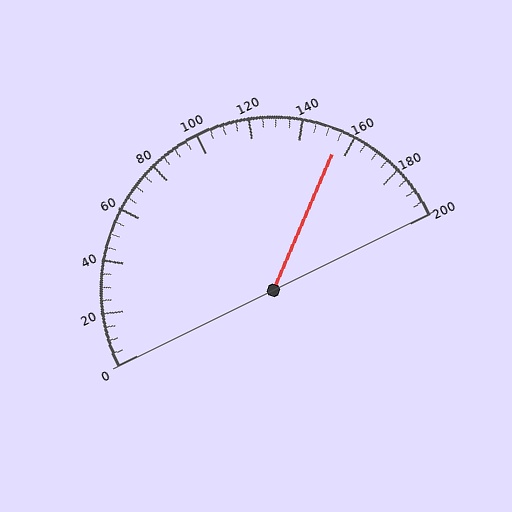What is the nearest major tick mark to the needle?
The nearest major tick mark is 160.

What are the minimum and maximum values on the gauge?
The gauge ranges from 0 to 200.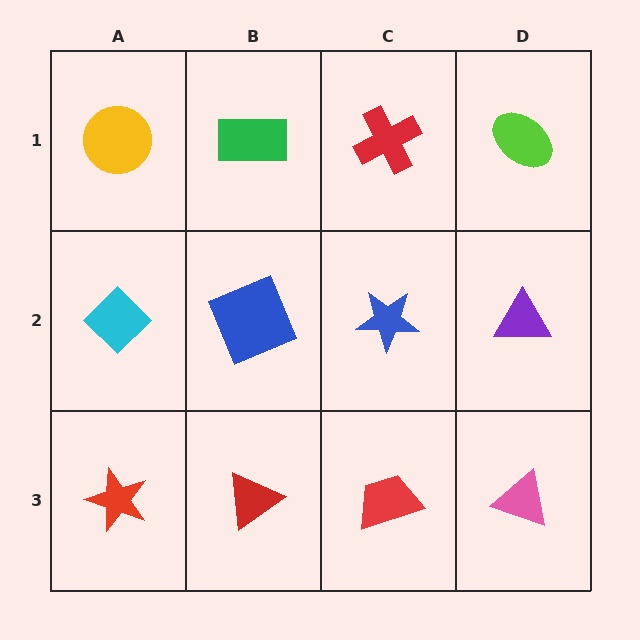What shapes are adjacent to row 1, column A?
A cyan diamond (row 2, column A), a green rectangle (row 1, column B).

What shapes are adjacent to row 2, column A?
A yellow circle (row 1, column A), a red star (row 3, column A), a blue square (row 2, column B).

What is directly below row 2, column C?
A red trapezoid.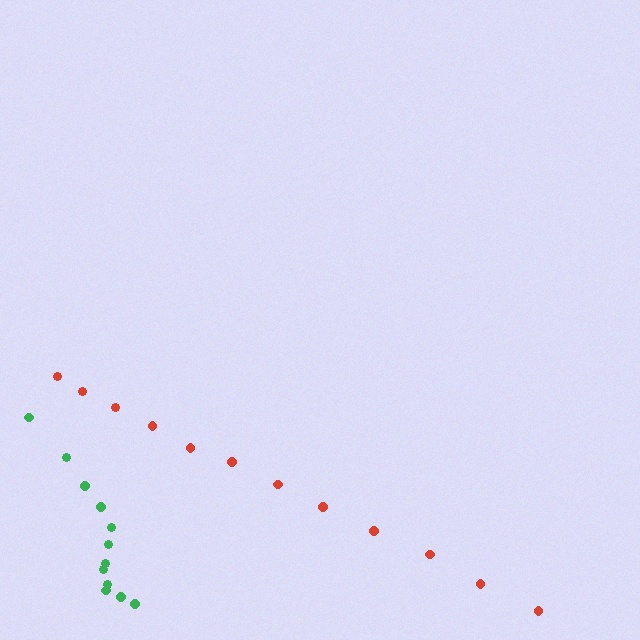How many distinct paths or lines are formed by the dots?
There are 2 distinct paths.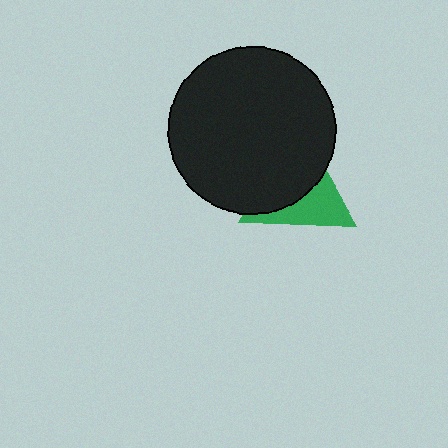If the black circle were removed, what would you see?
You would see the complete green triangle.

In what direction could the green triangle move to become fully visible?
The green triangle could move toward the lower-right. That would shift it out from behind the black circle entirely.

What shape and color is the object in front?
The object in front is a black circle.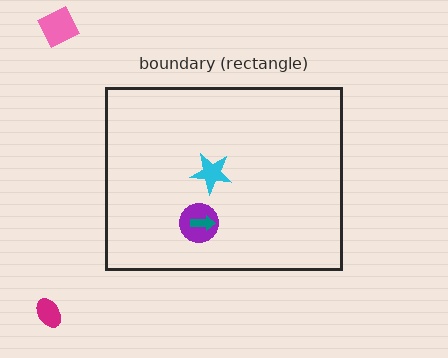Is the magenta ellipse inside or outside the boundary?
Outside.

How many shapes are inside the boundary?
3 inside, 2 outside.